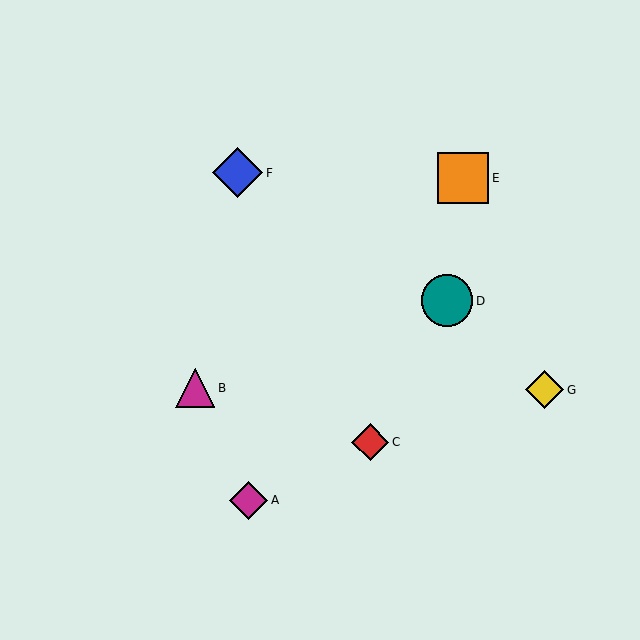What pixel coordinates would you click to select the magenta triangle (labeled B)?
Click at (195, 388) to select the magenta triangle B.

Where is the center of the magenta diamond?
The center of the magenta diamond is at (249, 500).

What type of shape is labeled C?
Shape C is a red diamond.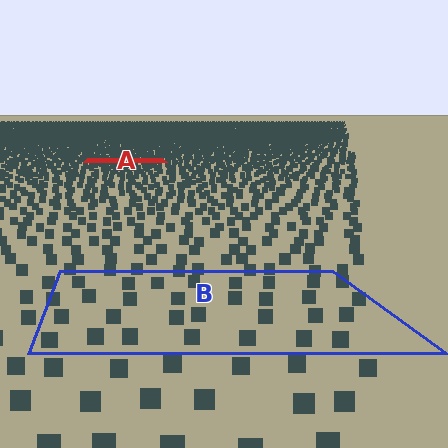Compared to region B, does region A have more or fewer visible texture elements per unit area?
Region A has more texture elements per unit area — they are packed more densely because it is farther away.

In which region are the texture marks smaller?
The texture marks are smaller in region A, because it is farther away.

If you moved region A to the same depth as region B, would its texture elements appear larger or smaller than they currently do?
They would appear larger. At a closer depth, the same texture elements are projected at a bigger on-screen size.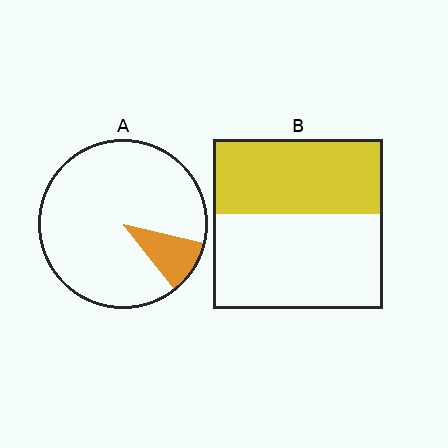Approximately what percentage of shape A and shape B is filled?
A is approximately 10% and B is approximately 45%.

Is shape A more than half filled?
No.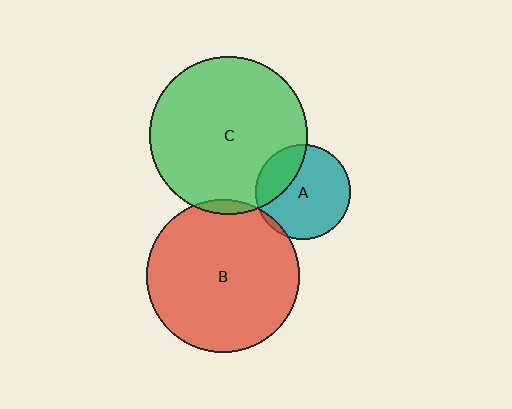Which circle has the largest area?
Circle C (green).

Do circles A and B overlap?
Yes.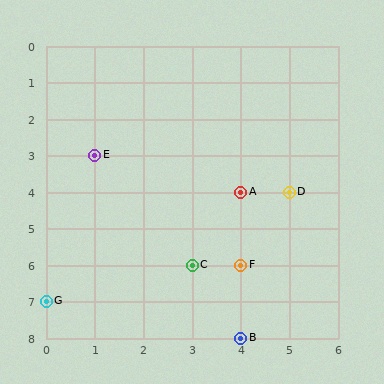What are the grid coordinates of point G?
Point G is at grid coordinates (0, 7).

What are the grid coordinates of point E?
Point E is at grid coordinates (1, 3).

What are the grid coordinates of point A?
Point A is at grid coordinates (4, 4).